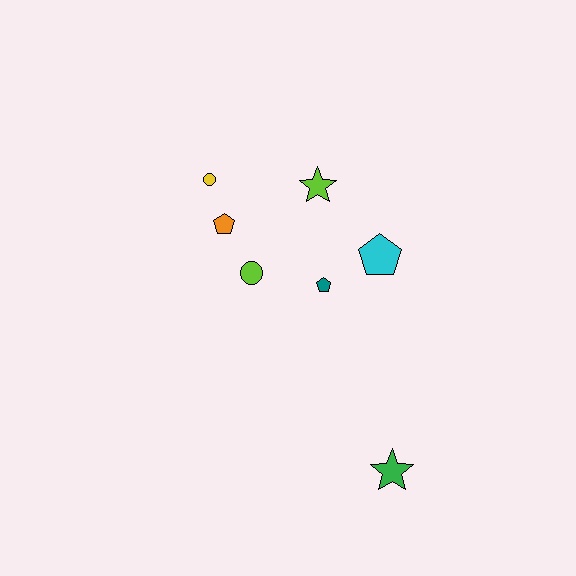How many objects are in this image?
There are 7 objects.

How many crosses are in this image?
There are no crosses.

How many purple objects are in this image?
There are no purple objects.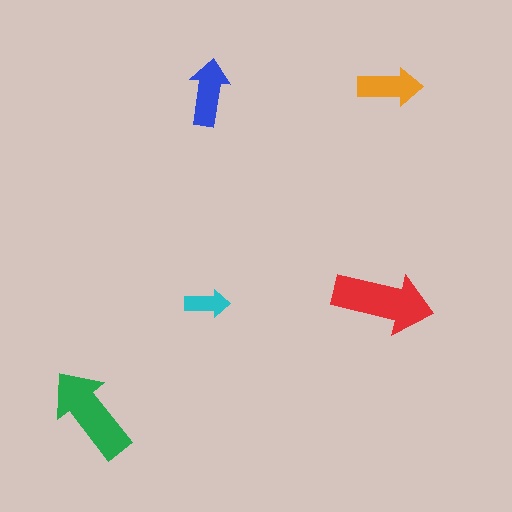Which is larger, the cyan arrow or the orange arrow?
The orange one.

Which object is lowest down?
The green arrow is bottommost.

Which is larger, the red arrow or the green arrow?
The red one.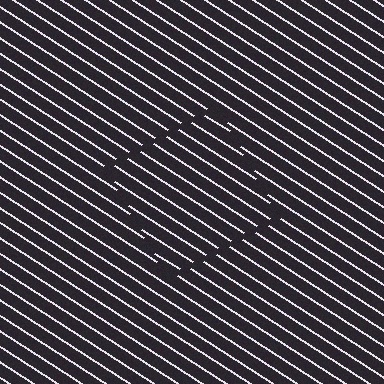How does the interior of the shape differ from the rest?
The interior of the shape contains the same grating, shifted by half a period — the contour is defined by the phase discontinuity where line-ends from the inner and outer gratings abut.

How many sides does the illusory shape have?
4 sides — the line-ends trace a square.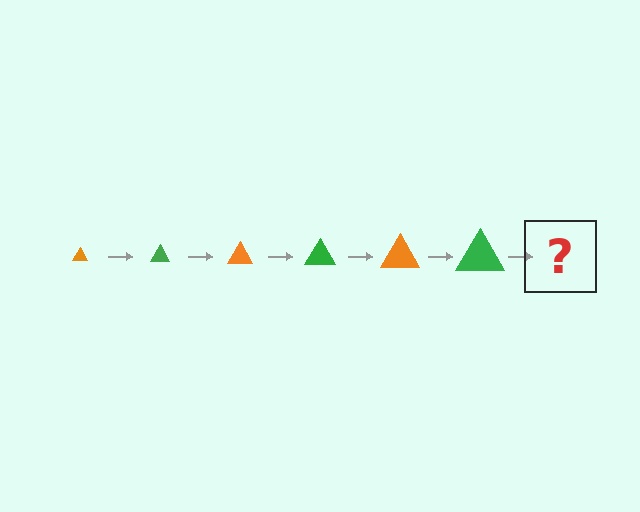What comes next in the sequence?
The next element should be an orange triangle, larger than the previous one.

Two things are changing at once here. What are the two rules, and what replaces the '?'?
The two rules are that the triangle grows larger each step and the color cycles through orange and green. The '?' should be an orange triangle, larger than the previous one.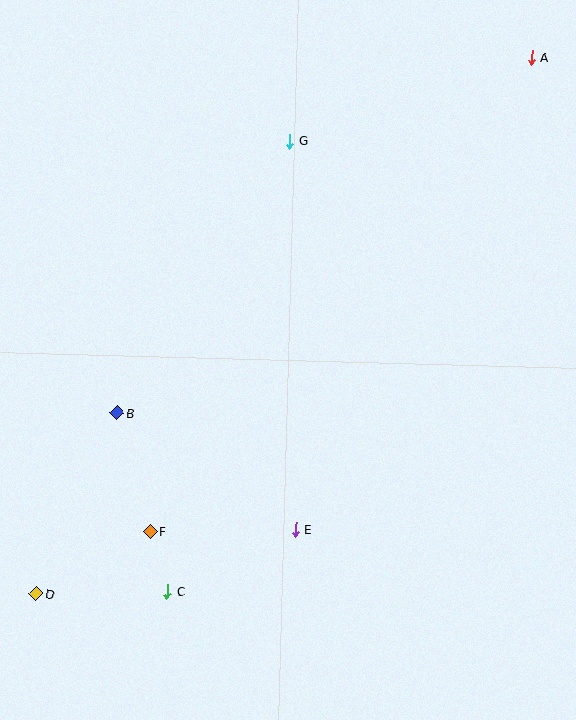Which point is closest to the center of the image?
Point E at (296, 530) is closest to the center.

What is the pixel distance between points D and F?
The distance between D and F is 130 pixels.